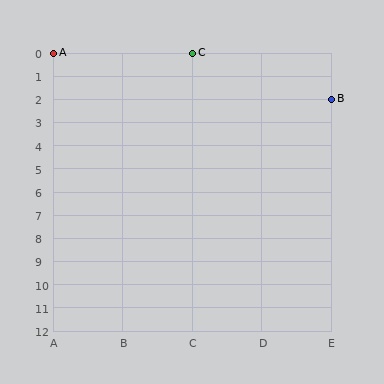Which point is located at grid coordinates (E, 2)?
Point B is at (E, 2).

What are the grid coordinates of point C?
Point C is at grid coordinates (C, 0).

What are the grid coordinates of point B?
Point B is at grid coordinates (E, 2).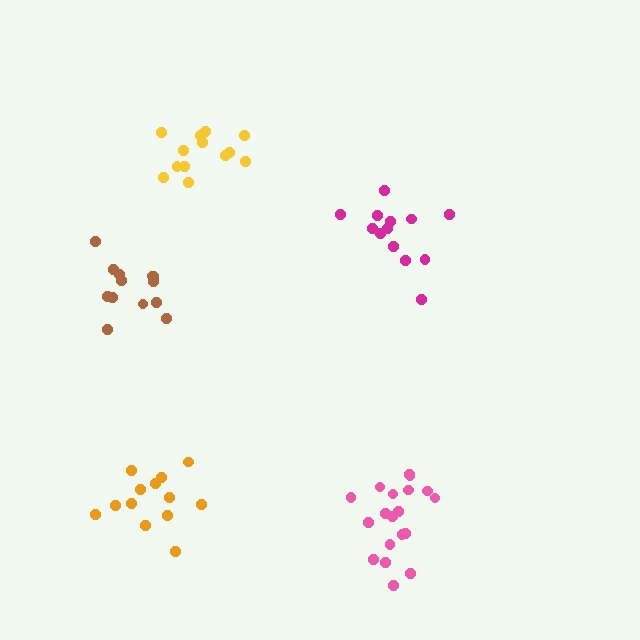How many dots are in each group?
Group 1: 19 dots, Group 2: 13 dots, Group 3: 13 dots, Group 4: 13 dots, Group 5: 13 dots (71 total).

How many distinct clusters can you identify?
There are 5 distinct clusters.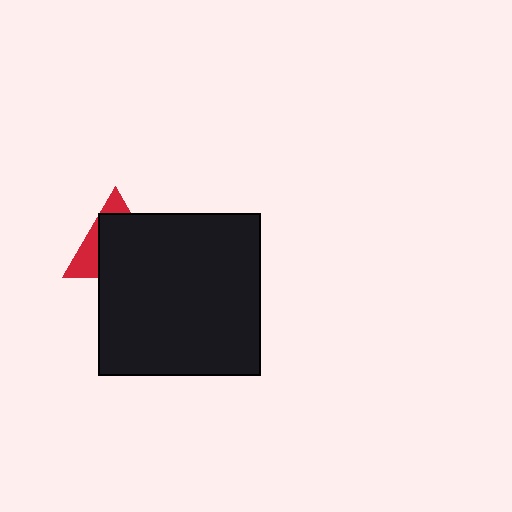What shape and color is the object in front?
The object in front is a black square.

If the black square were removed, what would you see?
You would see the complete red triangle.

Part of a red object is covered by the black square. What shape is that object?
It is a triangle.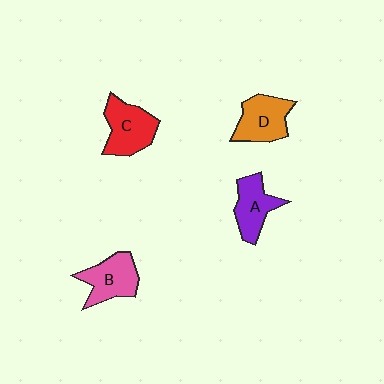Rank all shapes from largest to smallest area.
From largest to smallest: C (red), D (orange), B (pink), A (purple).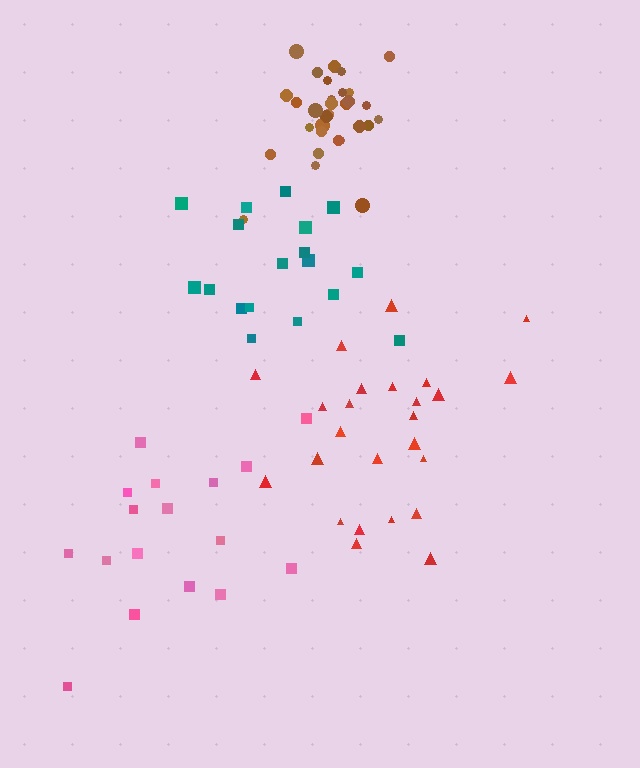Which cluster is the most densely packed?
Brown.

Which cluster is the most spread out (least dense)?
Pink.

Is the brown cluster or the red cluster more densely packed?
Brown.